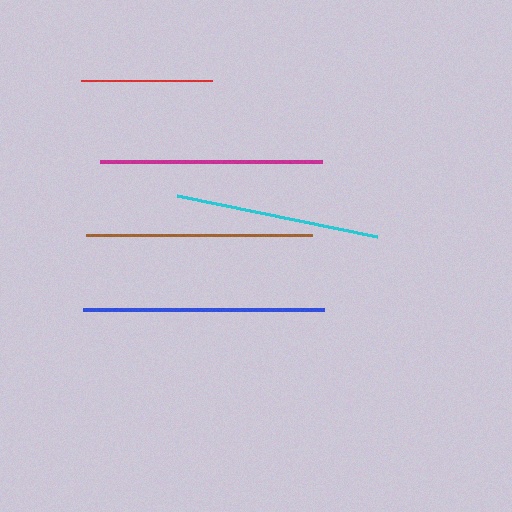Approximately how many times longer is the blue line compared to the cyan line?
The blue line is approximately 1.2 times the length of the cyan line.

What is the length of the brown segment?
The brown segment is approximately 225 pixels long.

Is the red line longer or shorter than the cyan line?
The cyan line is longer than the red line.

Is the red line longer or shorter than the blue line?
The blue line is longer than the red line.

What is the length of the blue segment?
The blue segment is approximately 241 pixels long.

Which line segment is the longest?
The blue line is the longest at approximately 241 pixels.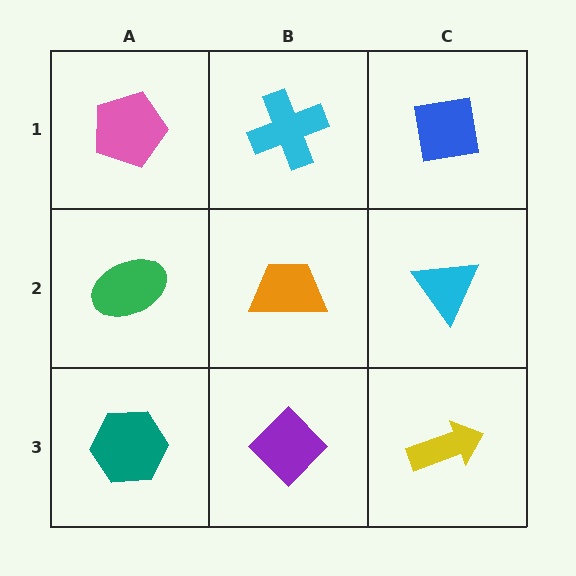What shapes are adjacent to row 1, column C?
A cyan triangle (row 2, column C), a cyan cross (row 1, column B).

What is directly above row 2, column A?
A pink pentagon.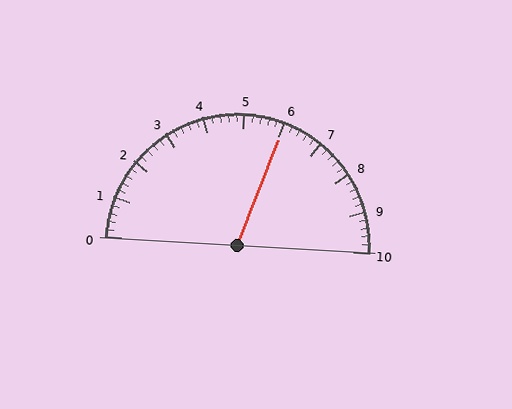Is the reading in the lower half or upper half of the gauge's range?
The reading is in the upper half of the range (0 to 10).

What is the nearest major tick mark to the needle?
The nearest major tick mark is 6.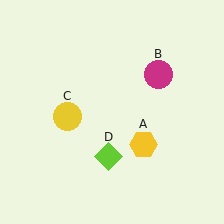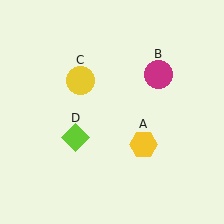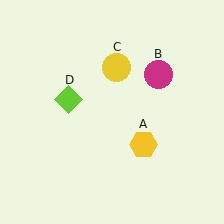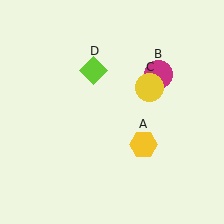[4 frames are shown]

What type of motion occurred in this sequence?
The yellow circle (object C), lime diamond (object D) rotated clockwise around the center of the scene.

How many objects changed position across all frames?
2 objects changed position: yellow circle (object C), lime diamond (object D).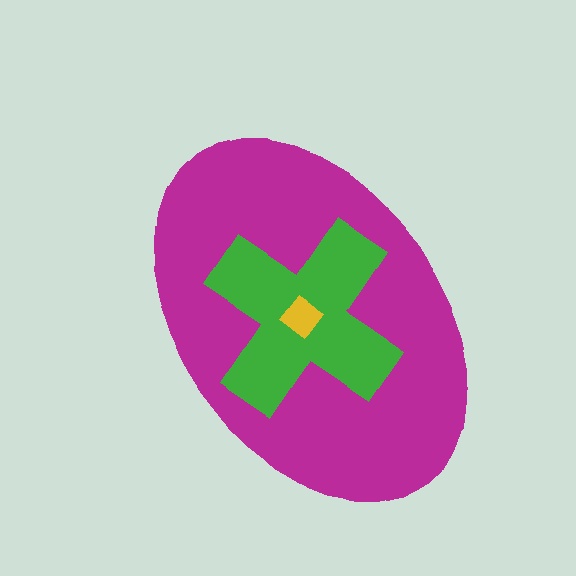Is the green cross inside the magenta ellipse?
Yes.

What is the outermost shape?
The magenta ellipse.